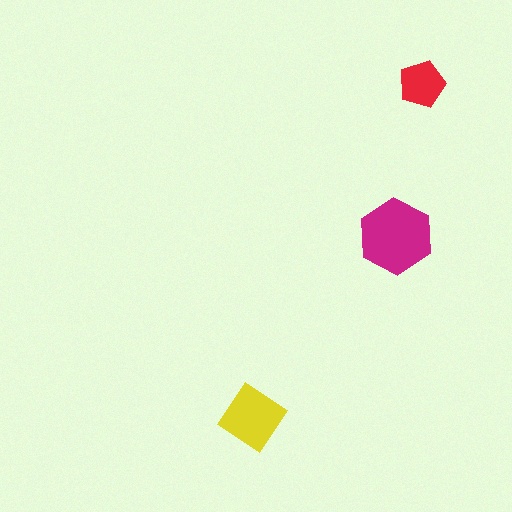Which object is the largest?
The magenta hexagon.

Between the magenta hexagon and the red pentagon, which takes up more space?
The magenta hexagon.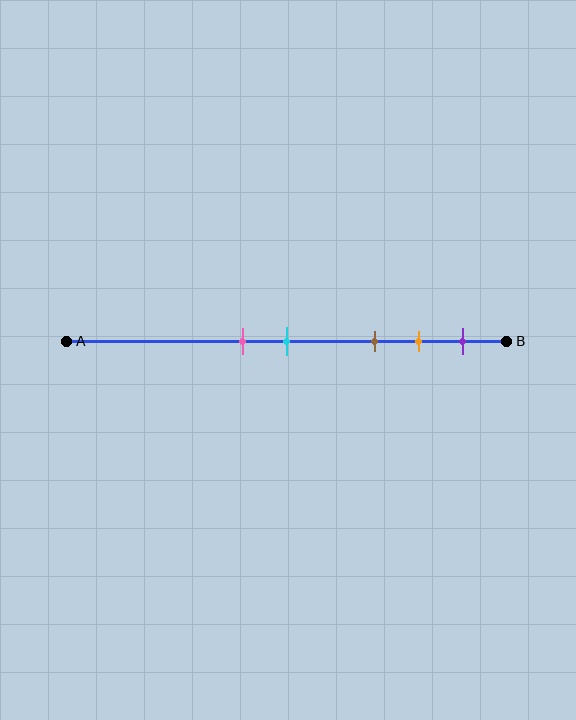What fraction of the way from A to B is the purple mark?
The purple mark is approximately 90% (0.9) of the way from A to B.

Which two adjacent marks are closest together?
The pink and cyan marks are the closest adjacent pair.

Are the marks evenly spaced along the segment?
No, the marks are not evenly spaced.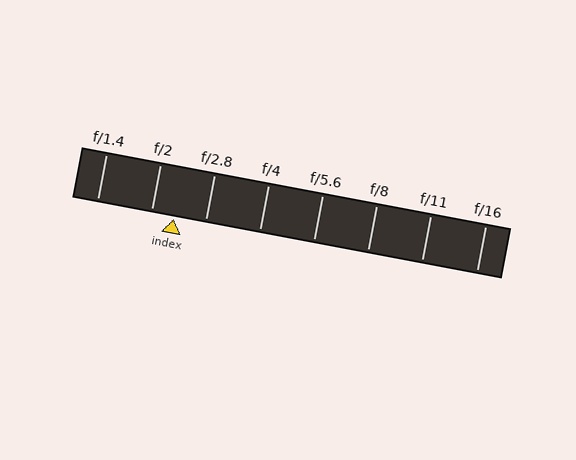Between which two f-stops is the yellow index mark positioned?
The index mark is between f/2 and f/2.8.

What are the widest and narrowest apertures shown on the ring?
The widest aperture shown is f/1.4 and the narrowest is f/16.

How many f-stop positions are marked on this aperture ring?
There are 8 f-stop positions marked.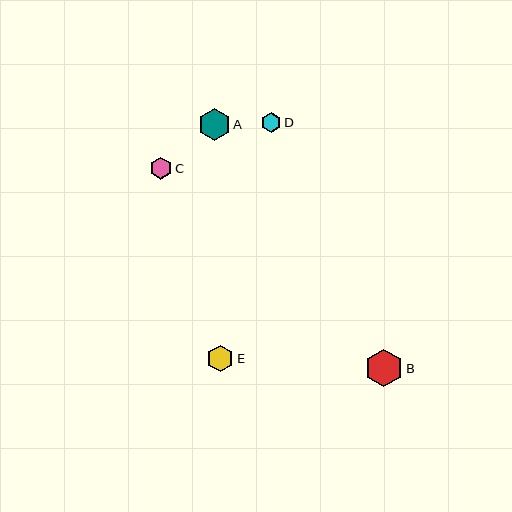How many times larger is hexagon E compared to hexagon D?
Hexagon E is approximately 1.3 times the size of hexagon D.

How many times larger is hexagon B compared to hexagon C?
Hexagon B is approximately 1.7 times the size of hexagon C.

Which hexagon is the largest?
Hexagon B is the largest with a size of approximately 38 pixels.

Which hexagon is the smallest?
Hexagon D is the smallest with a size of approximately 20 pixels.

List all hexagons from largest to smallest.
From largest to smallest: B, A, E, C, D.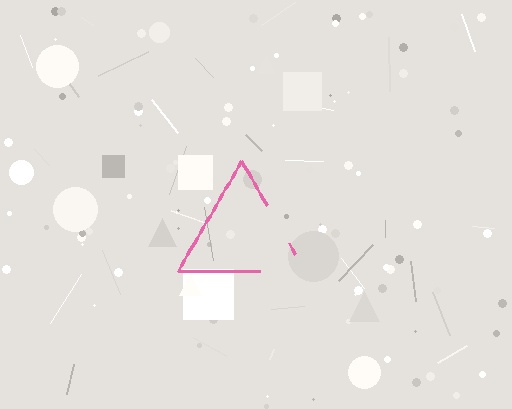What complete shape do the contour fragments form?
The contour fragments form a triangle.